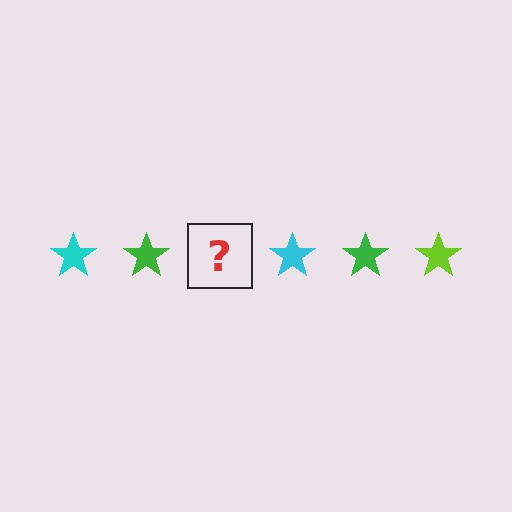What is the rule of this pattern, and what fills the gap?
The rule is that the pattern cycles through cyan, green, lime stars. The gap should be filled with a lime star.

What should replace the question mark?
The question mark should be replaced with a lime star.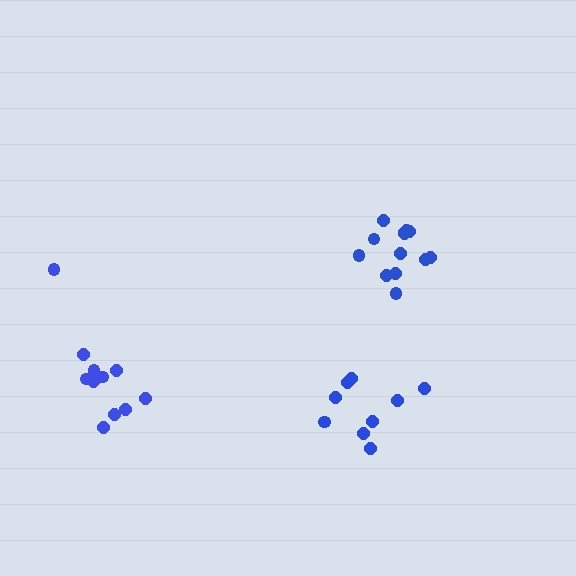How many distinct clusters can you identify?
There are 3 distinct clusters.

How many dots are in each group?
Group 1: 13 dots, Group 2: 9 dots, Group 3: 11 dots (33 total).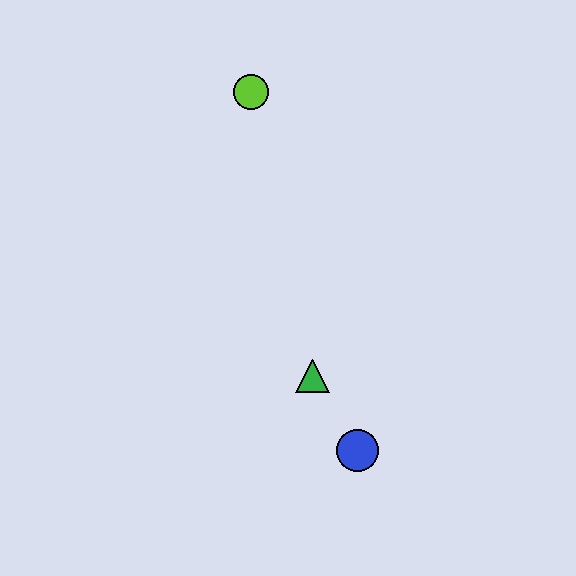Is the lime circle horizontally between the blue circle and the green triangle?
No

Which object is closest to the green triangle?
The blue circle is closest to the green triangle.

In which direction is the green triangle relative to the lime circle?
The green triangle is below the lime circle.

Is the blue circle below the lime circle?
Yes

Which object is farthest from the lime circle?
The blue circle is farthest from the lime circle.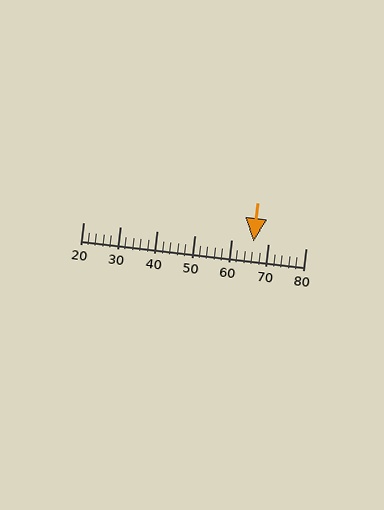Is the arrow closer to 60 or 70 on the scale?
The arrow is closer to 70.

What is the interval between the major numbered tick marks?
The major tick marks are spaced 10 units apart.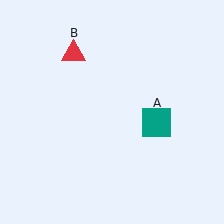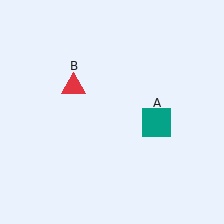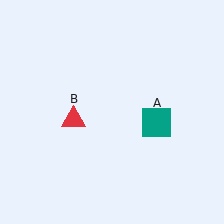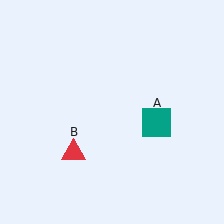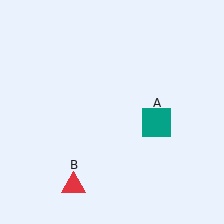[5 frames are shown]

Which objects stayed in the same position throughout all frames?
Teal square (object A) remained stationary.